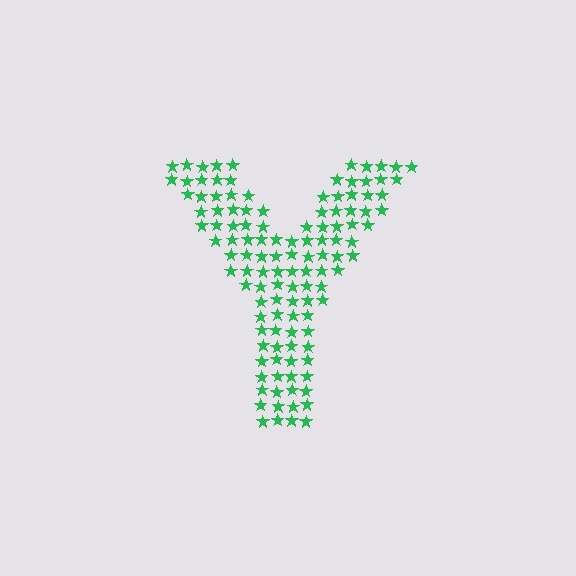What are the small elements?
The small elements are stars.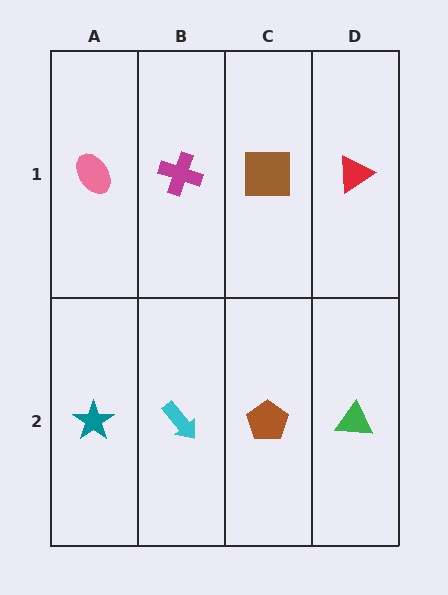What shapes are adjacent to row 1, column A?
A teal star (row 2, column A), a magenta cross (row 1, column B).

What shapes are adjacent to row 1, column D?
A green triangle (row 2, column D), a brown square (row 1, column C).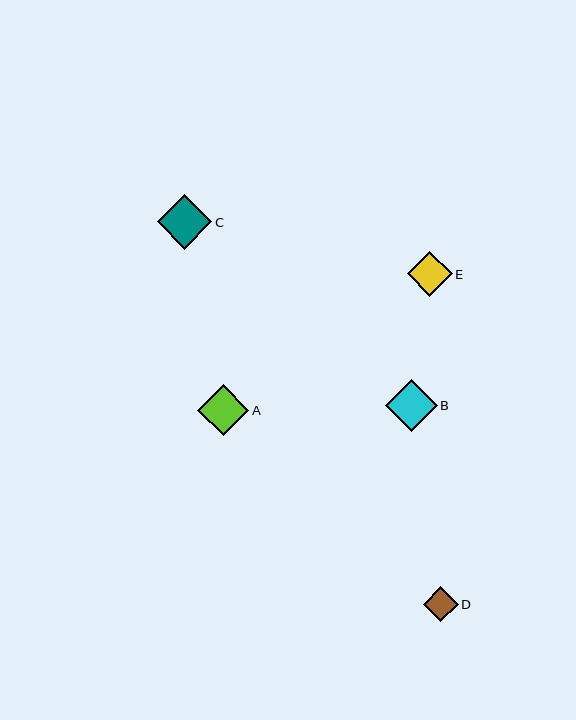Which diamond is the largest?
Diamond C is the largest with a size of approximately 55 pixels.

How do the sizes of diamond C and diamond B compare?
Diamond C and diamond B are approximately the same size.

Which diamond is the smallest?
Diamond D is the smallest with a size of approximately 35 pixels.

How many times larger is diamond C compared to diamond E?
Diamond C is approximately 1.2 times the size of diamond E.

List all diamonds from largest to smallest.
From largest to smallest: C, B, A, E, D.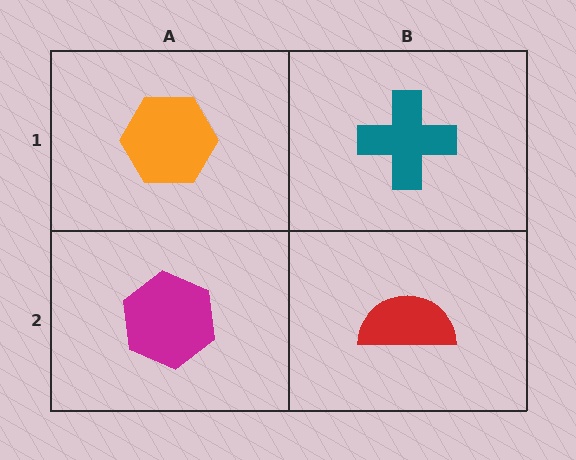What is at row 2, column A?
A magenta hexagon.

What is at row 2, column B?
A red semicircle.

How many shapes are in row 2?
2 shapes.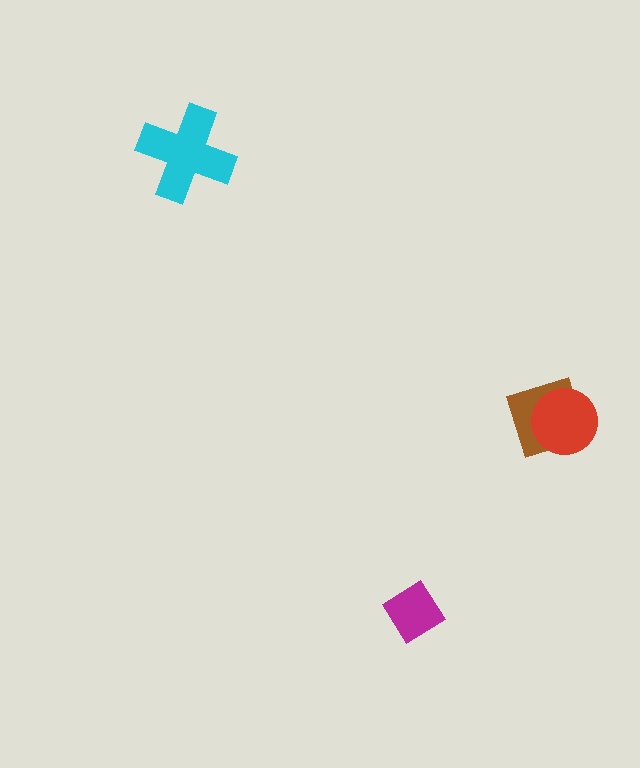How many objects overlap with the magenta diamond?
0 objects overlap with the magenta diamond.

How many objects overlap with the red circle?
1 object overlaps with the red circle.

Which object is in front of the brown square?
The red circle is in front of the brown square.